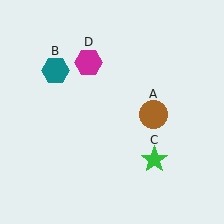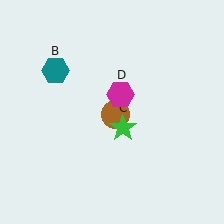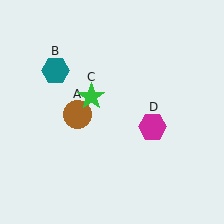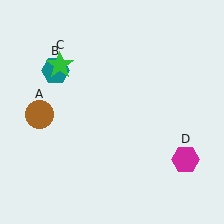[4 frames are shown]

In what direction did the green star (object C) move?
The green star (object C) moved up and to the left.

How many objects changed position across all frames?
3 objects changed position: brown circle (object A), green star (object C), magenta hexagon (object D).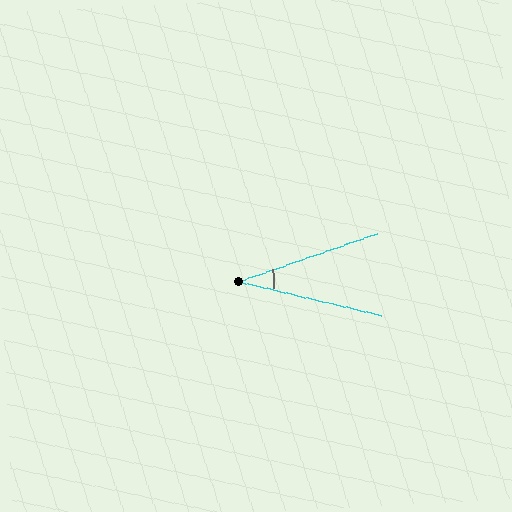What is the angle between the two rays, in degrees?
Approximately 32 degrees.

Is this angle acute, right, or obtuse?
It is acute.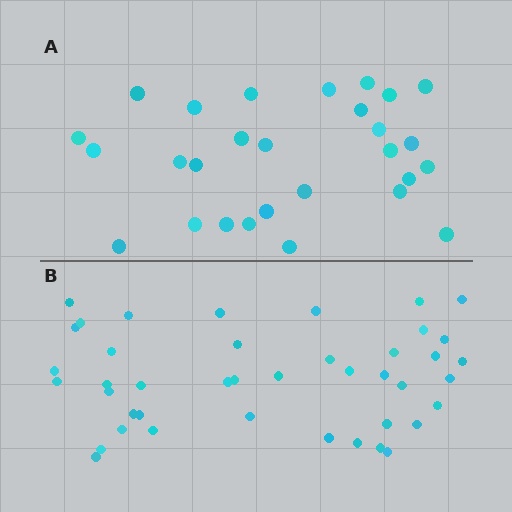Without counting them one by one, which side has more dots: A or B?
Region B (the bottom region) has more dots.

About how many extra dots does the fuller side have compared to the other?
Region B has approximately 15 more dots than region A.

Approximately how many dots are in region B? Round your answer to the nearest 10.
About 40 dots. (The exact count is 42, which rounds to 40.)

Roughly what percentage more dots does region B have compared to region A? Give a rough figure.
About 50% more.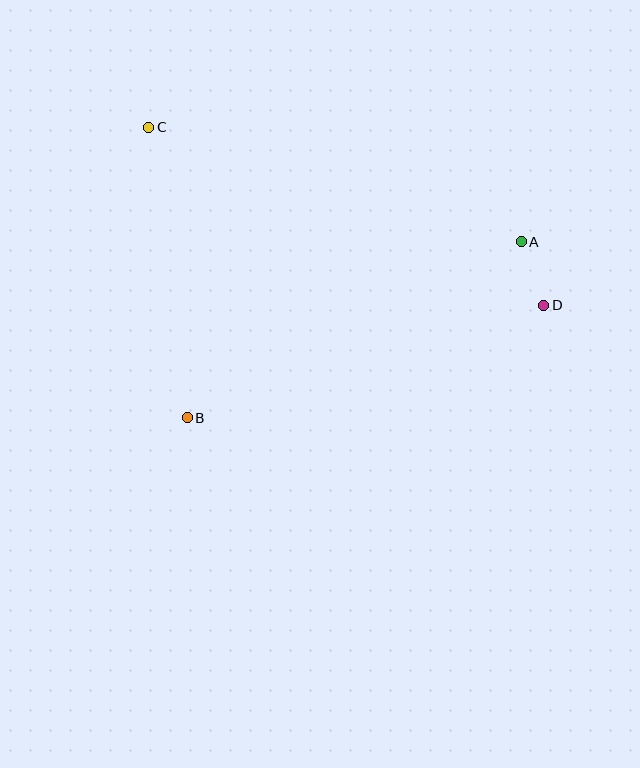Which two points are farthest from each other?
Points C and D are farthest from each other.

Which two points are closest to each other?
Points A and D are closest to each other.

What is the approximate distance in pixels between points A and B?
The distance between A and B is approximately 378 pixels.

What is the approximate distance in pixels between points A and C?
The distance between A and C is approximately 390 pixels.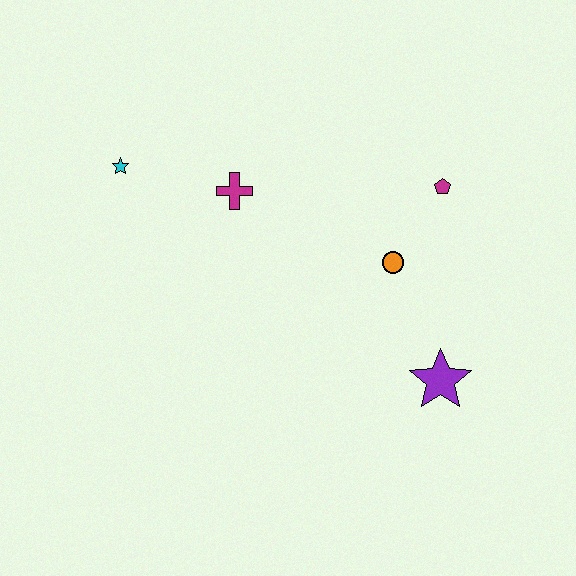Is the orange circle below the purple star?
No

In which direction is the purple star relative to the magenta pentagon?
The purple star is below the magenta pentagon.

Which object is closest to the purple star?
The orange circle is closest to the purple star.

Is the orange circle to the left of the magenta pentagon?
Yes